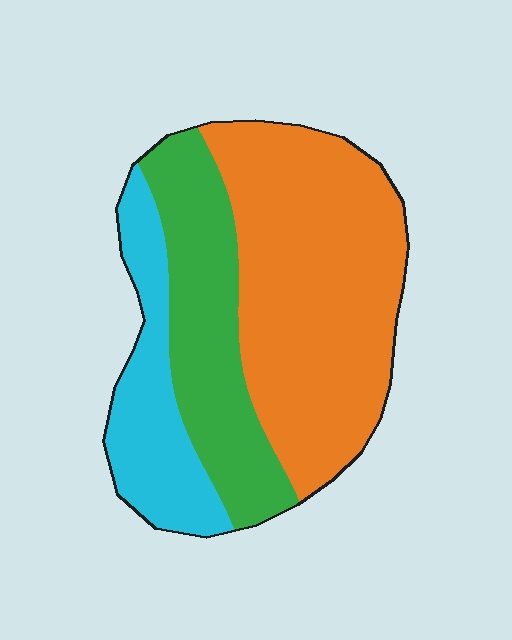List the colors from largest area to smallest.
From largest to smallest: orange, green, cyan.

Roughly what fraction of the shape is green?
Green takes up between a quarter and a half of the shape.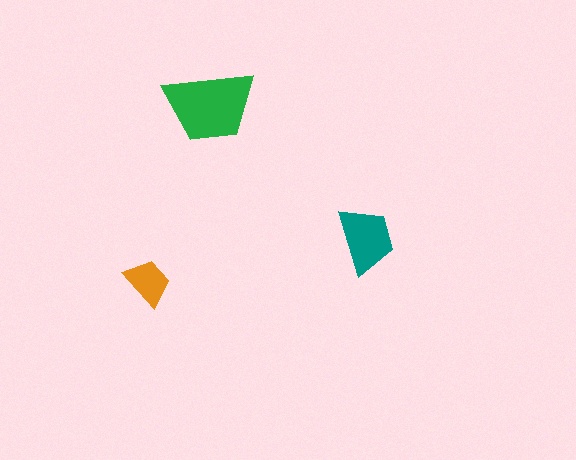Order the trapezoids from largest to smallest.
the green one, the teal one, the orange one.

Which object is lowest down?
The orange trapezoid is bottommost.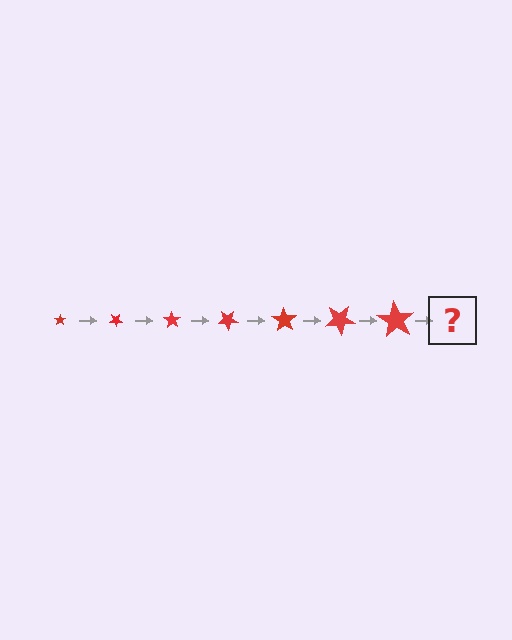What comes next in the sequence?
The next element should be a star, larger than the previous one and rotated 245 degrees from the start.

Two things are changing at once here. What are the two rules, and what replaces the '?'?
The two rules are that the star grows larger each step and it rotates 35 degrees each step. The '?' should be a star, larger than the previous one and rotated 245 degrees from the start.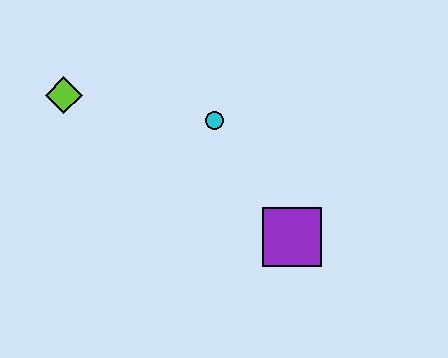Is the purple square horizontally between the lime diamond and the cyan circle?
No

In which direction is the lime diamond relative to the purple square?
The lime diamond is to the left of the purple square.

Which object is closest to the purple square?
The cyan circle is closest to the purple square.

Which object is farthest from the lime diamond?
The purple square is farthest from the lime diamond.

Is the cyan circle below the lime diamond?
Yes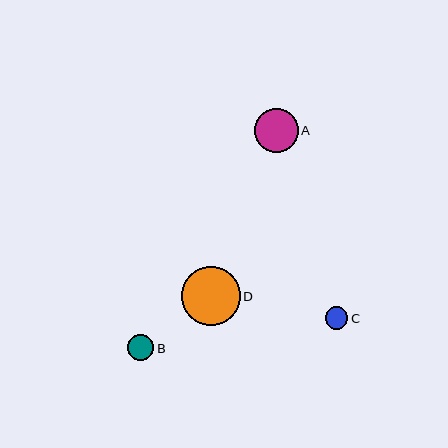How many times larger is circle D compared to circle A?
Circle D is approximately 1.3 times the size of circle A.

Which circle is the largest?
Circle D is the largest with a size of approximately 58 pixels.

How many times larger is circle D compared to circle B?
Circle D is approximately 2.2 times the size of circle B.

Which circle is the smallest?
Circle C is the smallest with a size of approximately 22 pixels.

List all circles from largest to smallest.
From largest to smallest: D, A, B, C.